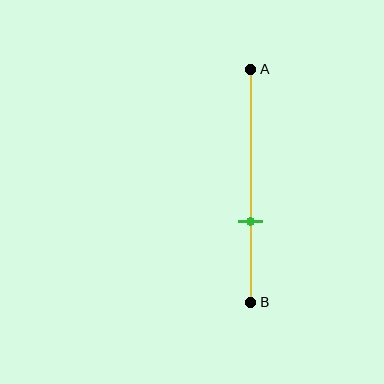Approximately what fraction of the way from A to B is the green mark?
The green mark is approximately 65% of the way from A to B.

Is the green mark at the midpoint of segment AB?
No, the mark is at about 65% from A, not at the 50% midpoint.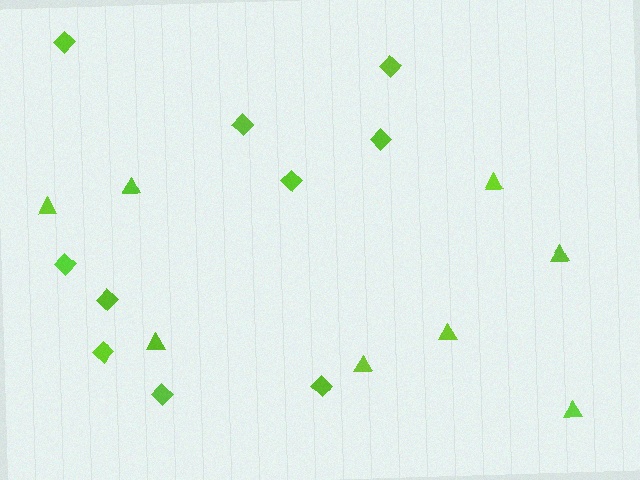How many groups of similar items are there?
There are 2 groups: one group of diamonds (10) and one group of triangles (8).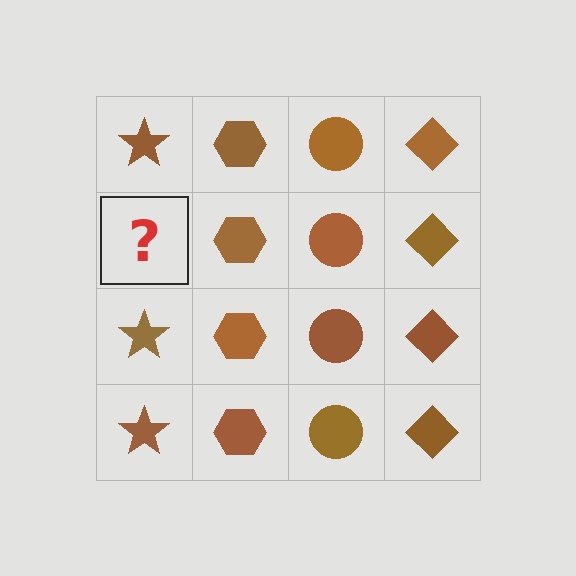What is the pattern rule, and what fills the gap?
The rule is that each column has a consistent shape. The gap should be filled with a brown star.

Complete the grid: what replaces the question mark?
The question mark should be replaced with a brown star.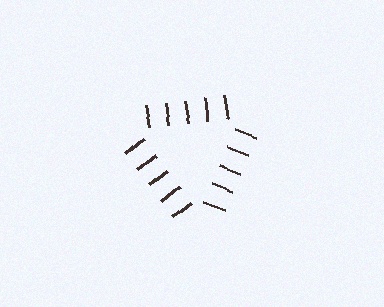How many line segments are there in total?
15 — 5 along each of the 3 edges.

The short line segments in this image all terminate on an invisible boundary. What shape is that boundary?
An illusory triangle — the line segments terminate on its edges but no continuous stroke is drawn.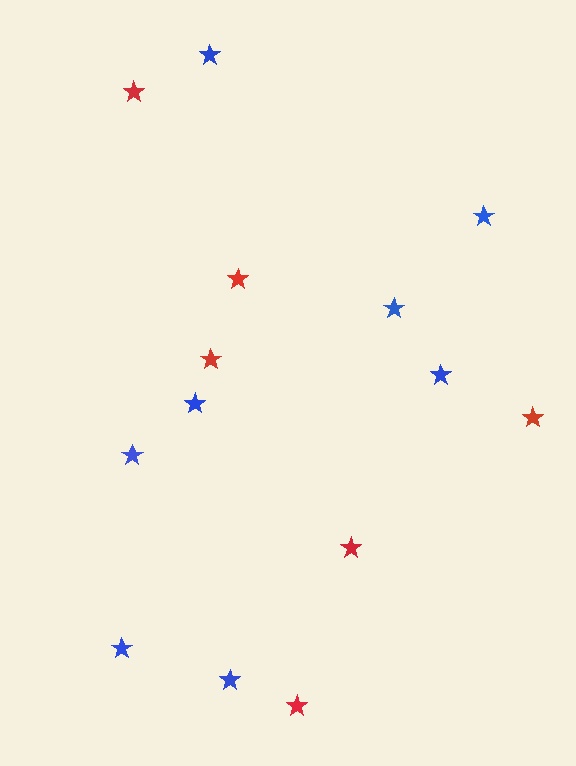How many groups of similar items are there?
There are 2 groups: one group of red stars (6) and one group of blue stars (8).